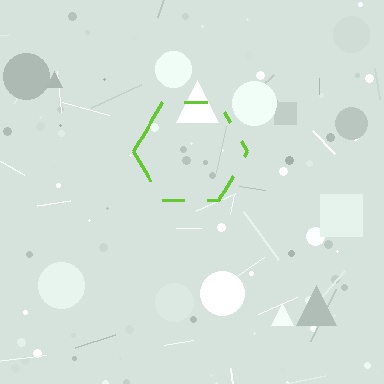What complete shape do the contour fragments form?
The contour fragments form a hexagon.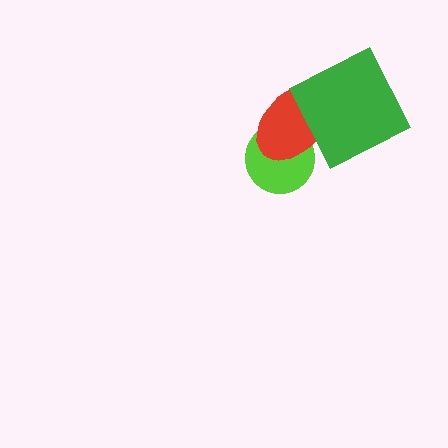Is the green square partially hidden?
No, no other shape covers it.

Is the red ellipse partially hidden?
Yes, it is partially covered by another shape.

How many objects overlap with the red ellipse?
2 objects overlap with the red ellipse.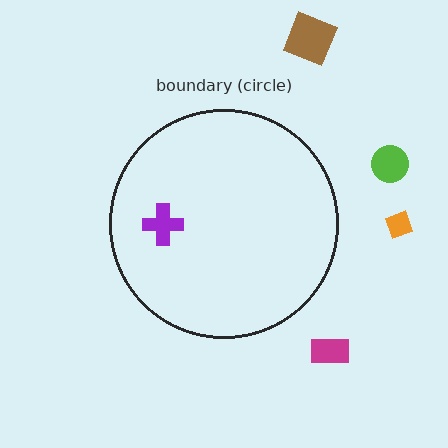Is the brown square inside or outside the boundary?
Outside.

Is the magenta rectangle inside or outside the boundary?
Outside.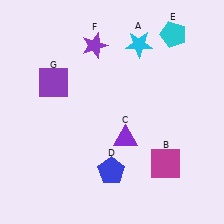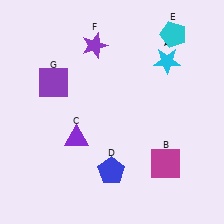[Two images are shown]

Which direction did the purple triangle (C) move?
The purple triangle (C) moved left.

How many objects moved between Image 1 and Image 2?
2 objects moved between the two images.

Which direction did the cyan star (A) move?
The cyan star (A) moved right.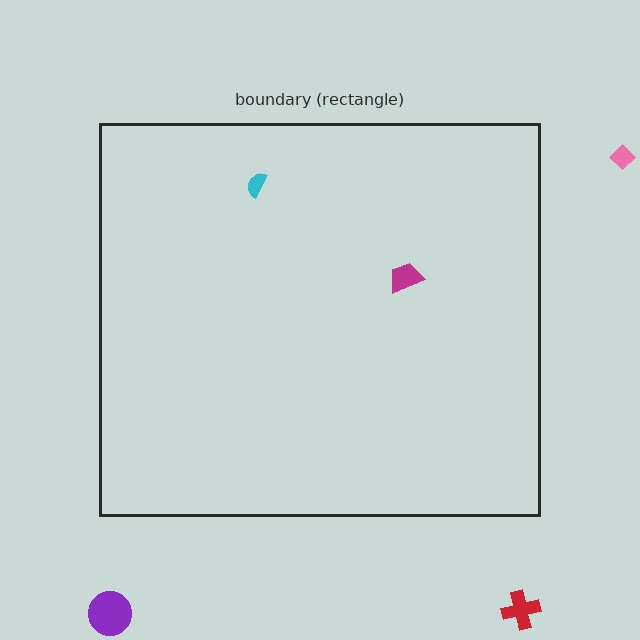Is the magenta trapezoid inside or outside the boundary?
Inside.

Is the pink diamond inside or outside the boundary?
Outside.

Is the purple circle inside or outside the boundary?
Outside.